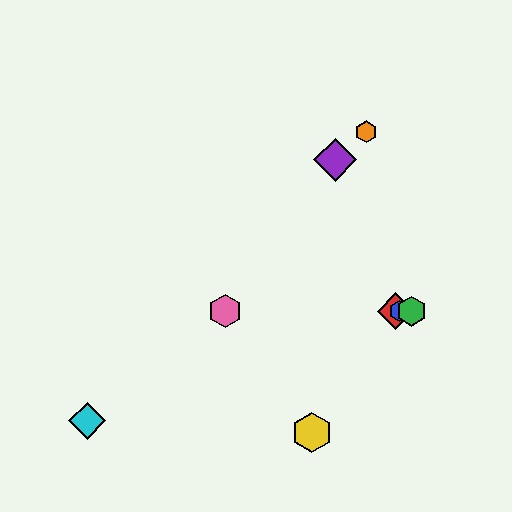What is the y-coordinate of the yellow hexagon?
The yellow hexagon is at y≈433.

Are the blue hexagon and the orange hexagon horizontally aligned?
No, the blue hexagon is at y≈311 and the orange hexagon is at y≈132.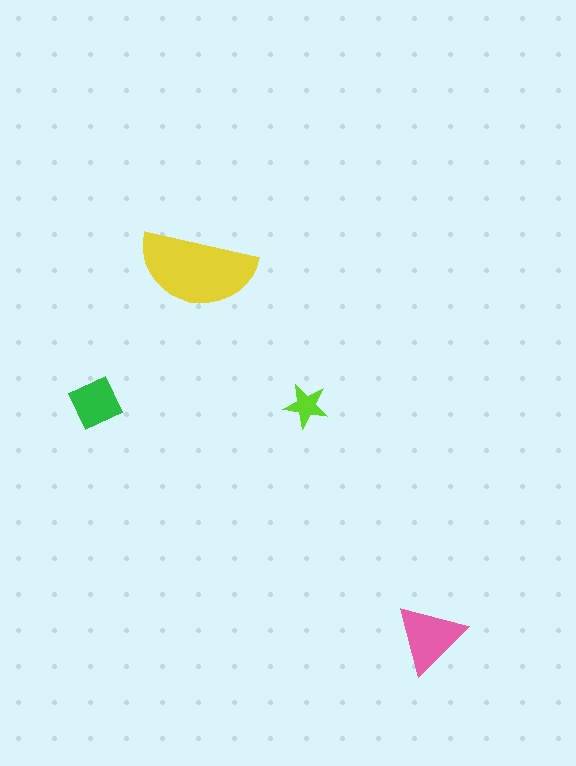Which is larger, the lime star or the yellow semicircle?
The yellow semicircle.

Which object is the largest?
The yellow semicircle.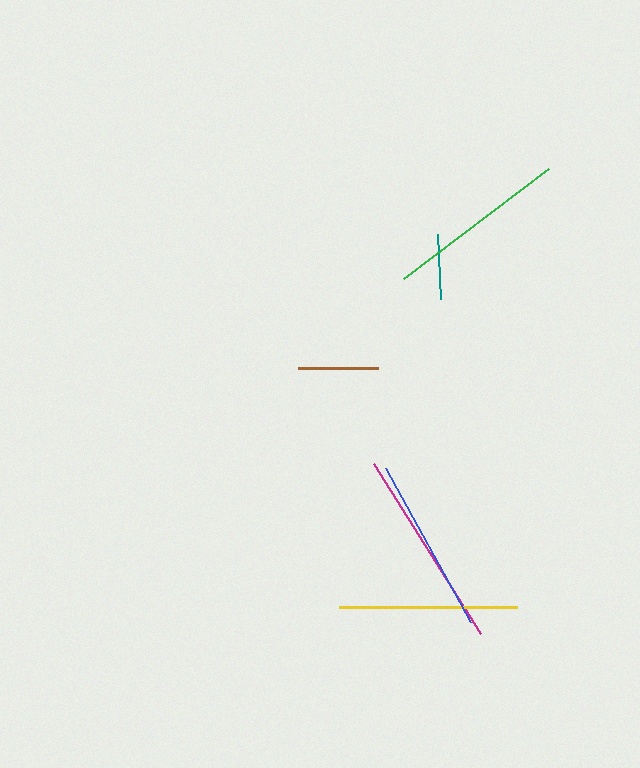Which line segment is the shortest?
The teal line is the shortest at approximately 66 pixels.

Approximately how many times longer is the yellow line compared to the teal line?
The yellow line is approximately 2.7 times the length of the teal line.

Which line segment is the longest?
The magenta line is the longest at approximately 202 pixels.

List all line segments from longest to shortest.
From longest to shortest: magenta, green, yellow, blue, brown, teal.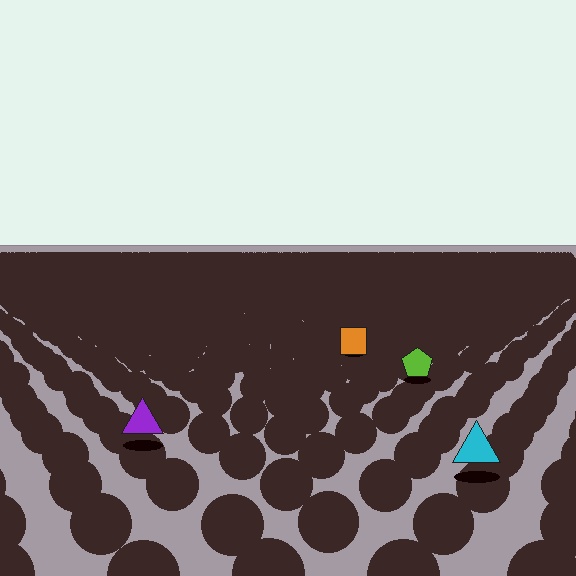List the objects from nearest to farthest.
From nearest to farthest: the cyan triangle, the purple triangle, the lime pentagon, the orange square.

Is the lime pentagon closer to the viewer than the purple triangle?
No. The purple triangle is closer — you can tell from the texture gradient: the ground texture is coarser near it.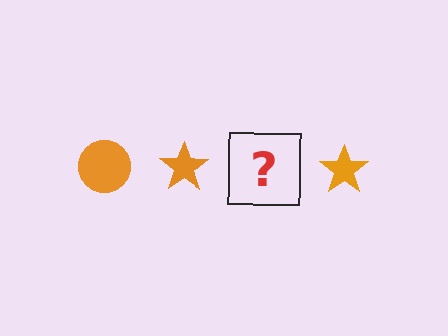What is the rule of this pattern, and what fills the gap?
The rule is that the pattern cycles through circle, star shapes in orange. The gap should be filled with an orange circle.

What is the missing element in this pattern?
The missing element is an orange circle.